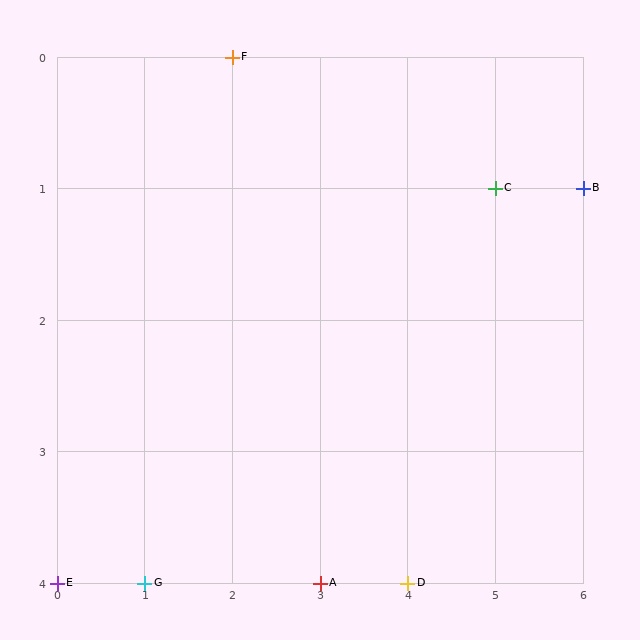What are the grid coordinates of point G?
Point G is at grid coordinates (1, 4).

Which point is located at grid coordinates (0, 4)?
Point E is at (0, 4).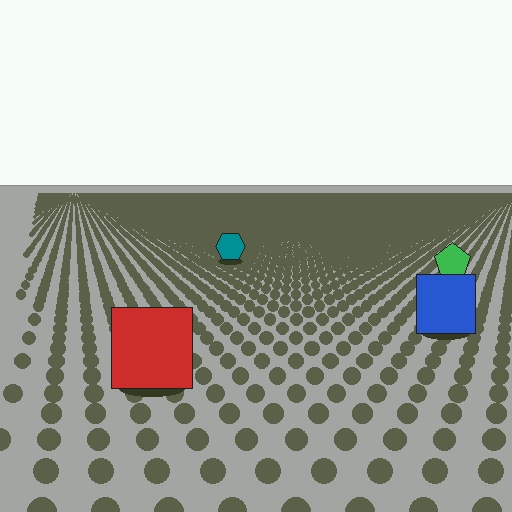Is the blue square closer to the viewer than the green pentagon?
Yes. The blue square is closer — you can tell from the texture gradient: the ground texture is coarser near it.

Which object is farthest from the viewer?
The teal hexagon is farthest from the viewer. It appears smaller and the ground texture around it is denser.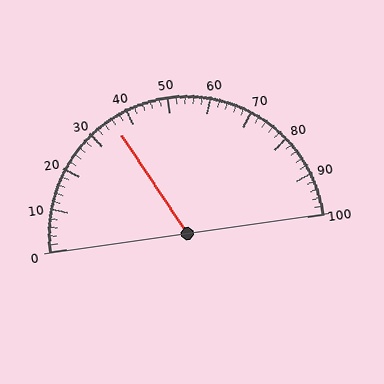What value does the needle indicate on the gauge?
The needle indicates approximately 36.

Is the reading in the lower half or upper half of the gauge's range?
The reading is in the lower half of the range (0 to 100).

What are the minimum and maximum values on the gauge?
The gauge ranges from 0 to 100.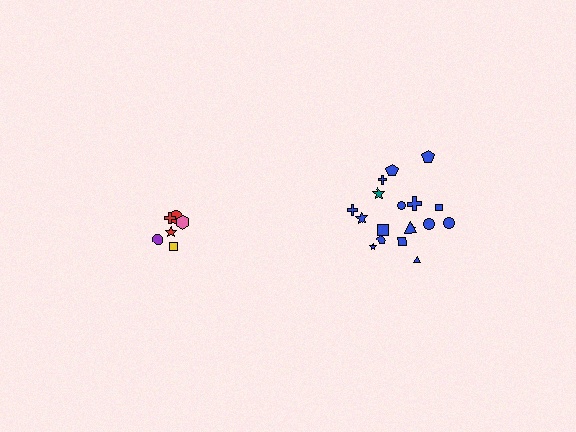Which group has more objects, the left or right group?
The right group.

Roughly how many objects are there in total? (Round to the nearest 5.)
Roughly 25 objects in total.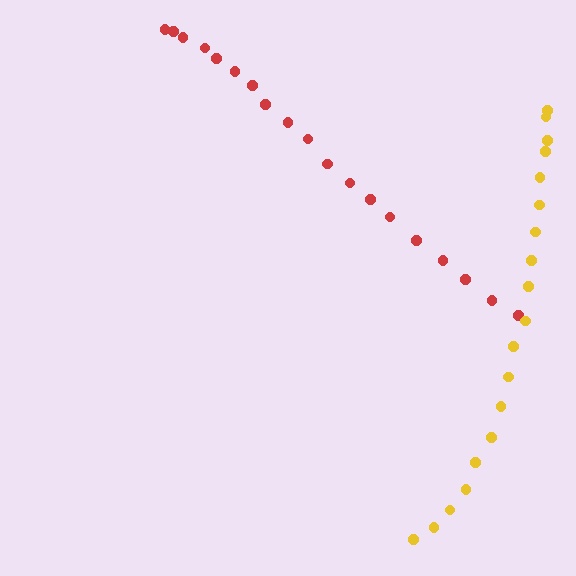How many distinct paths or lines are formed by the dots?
There are 2 distinct paths.